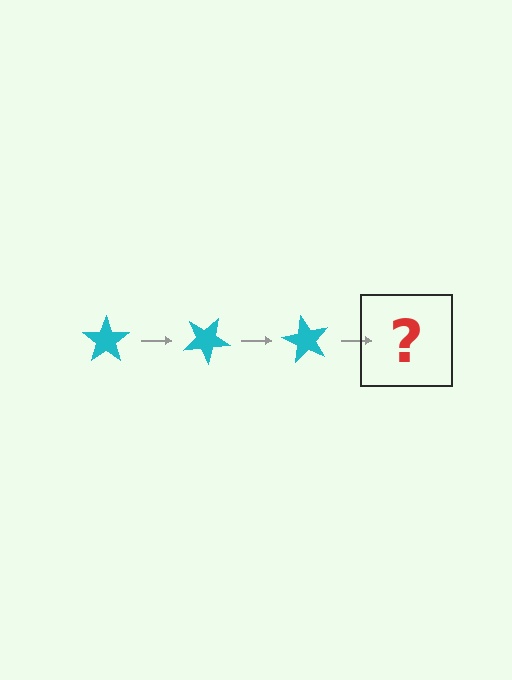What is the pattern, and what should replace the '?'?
The pattern is that the star rotates 30 degrees each step. The '?' should be a cyan star rotated 90 degrees.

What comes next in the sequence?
The next element should be a cyan star rotated 90 degrees.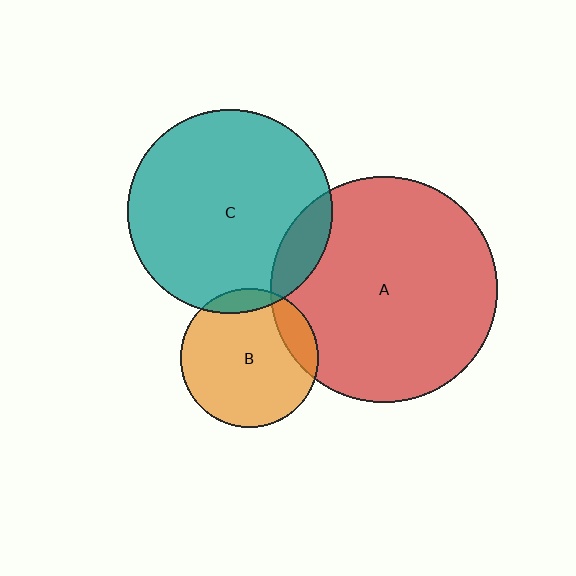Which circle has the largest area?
Circle A (red).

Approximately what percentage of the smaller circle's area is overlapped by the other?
Approximately 10%.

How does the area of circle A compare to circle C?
Approximately 1.2 times.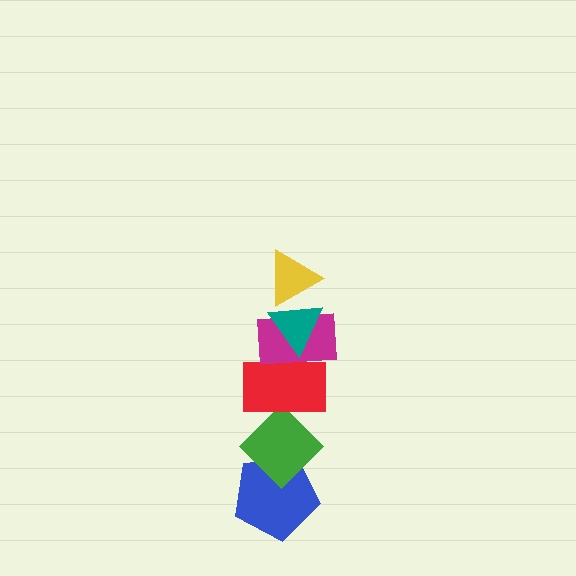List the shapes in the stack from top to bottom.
From top to bottom: the yellow triangle, the teal triangle, the magenta rectangle, the red rectangle, the green diamond, the blue pentagon.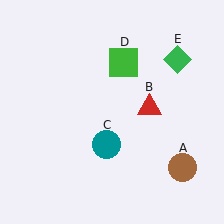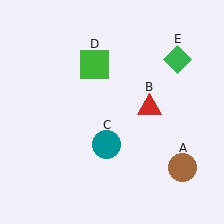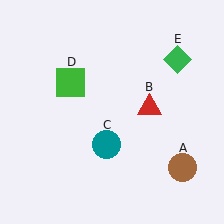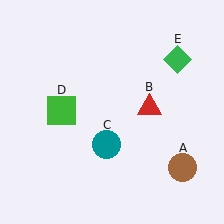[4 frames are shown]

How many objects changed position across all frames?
1 object changed position: green square (object D).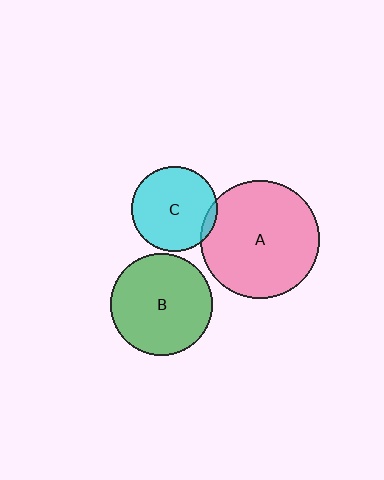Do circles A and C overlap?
Yes.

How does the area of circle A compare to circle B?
Approximately 1.3 times.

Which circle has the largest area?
Circle A (pink).